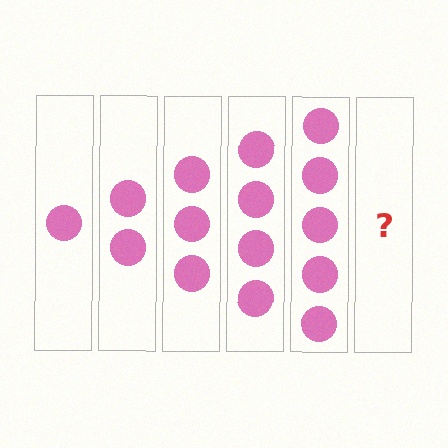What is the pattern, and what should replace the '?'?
The pattern is that each step adds one more circle. The '?' should be 6 circles.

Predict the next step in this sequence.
The next step is 6 circles.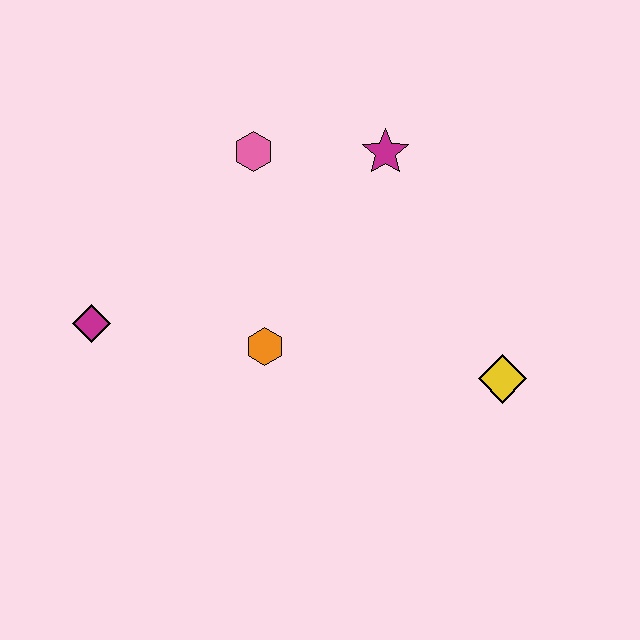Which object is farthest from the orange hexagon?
The yellow diamond is farthest from the orange hexagon.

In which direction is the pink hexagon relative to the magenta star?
The pink hexagon is to the left of the magenta star.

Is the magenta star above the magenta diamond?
Yes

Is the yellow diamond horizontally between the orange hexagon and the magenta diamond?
No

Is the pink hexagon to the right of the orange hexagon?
No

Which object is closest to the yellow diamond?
The orange hexagon is closest to the yellow diamond.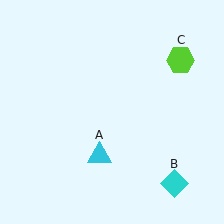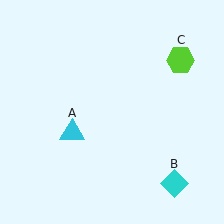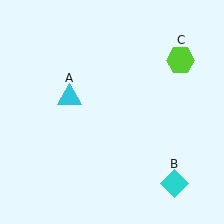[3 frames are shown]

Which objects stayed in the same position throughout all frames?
Cyan diamond (object B) and lime hexagon (object C) remained stationary.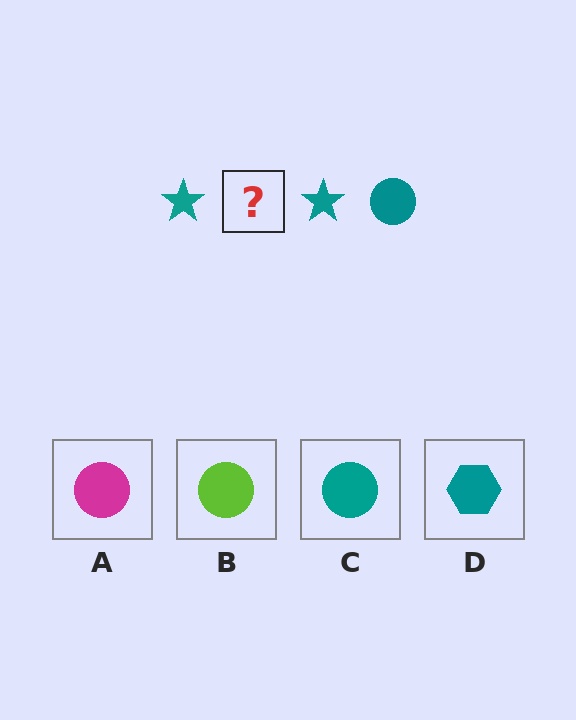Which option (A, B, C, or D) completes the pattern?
C.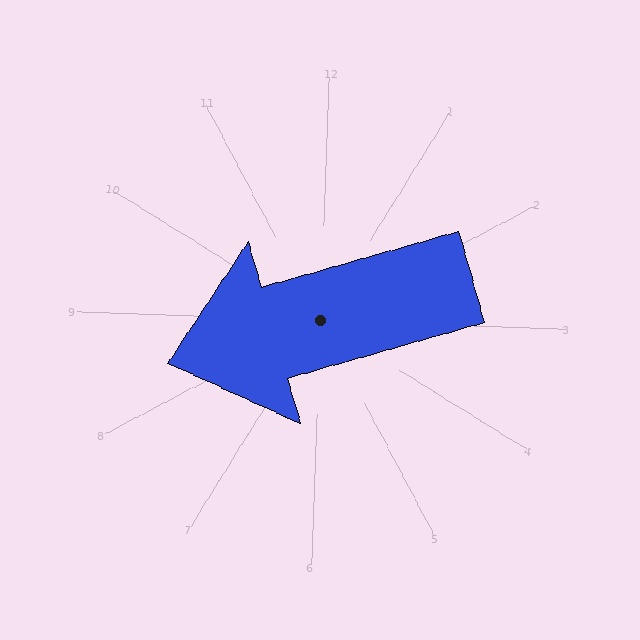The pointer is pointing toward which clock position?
Roughly 8 o'clock.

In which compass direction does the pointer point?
West.